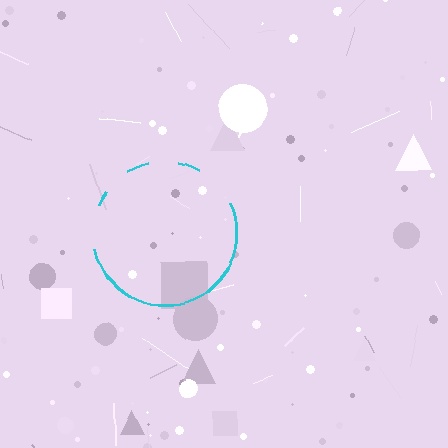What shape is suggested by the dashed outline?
The dashed outline suggests a circle.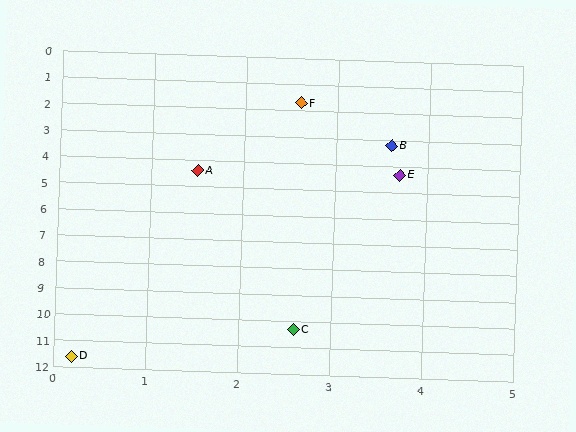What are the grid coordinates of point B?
Point B is at approximately (3.6, 3.2).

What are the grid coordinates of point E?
Point E is at approximately (3.7, 4.3).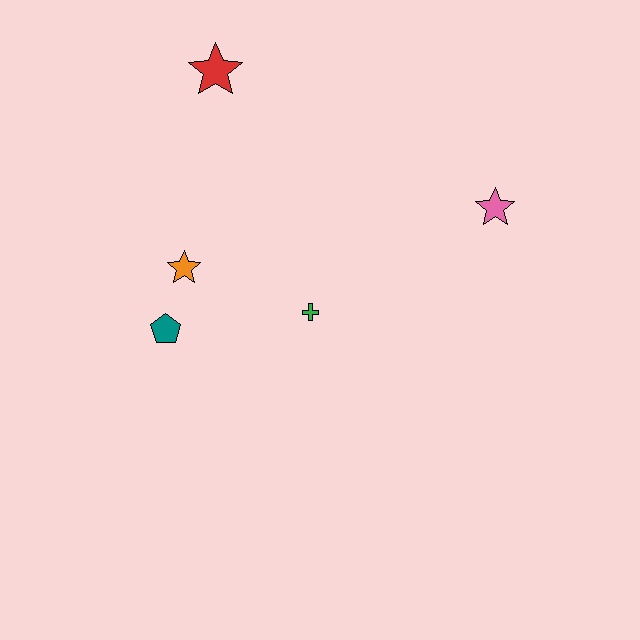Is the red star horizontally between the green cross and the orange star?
Yes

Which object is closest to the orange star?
The teal pentagon is closest to the orange star.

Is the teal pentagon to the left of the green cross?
Yes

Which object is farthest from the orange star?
The pink star is farthest from the orange star.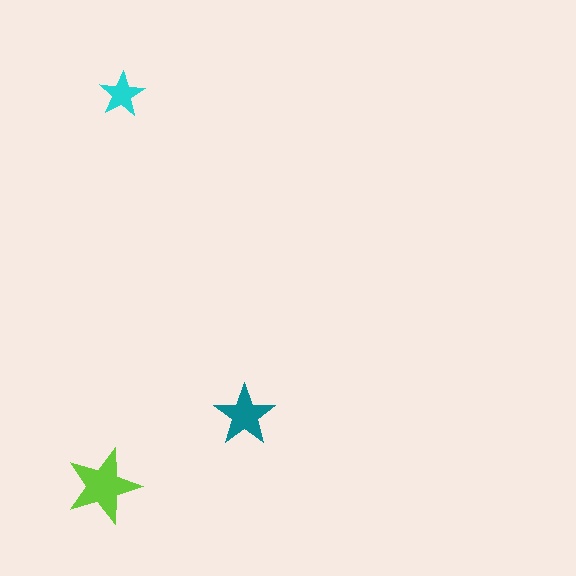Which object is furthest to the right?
The teal star is rightmost.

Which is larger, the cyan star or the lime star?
The lime one.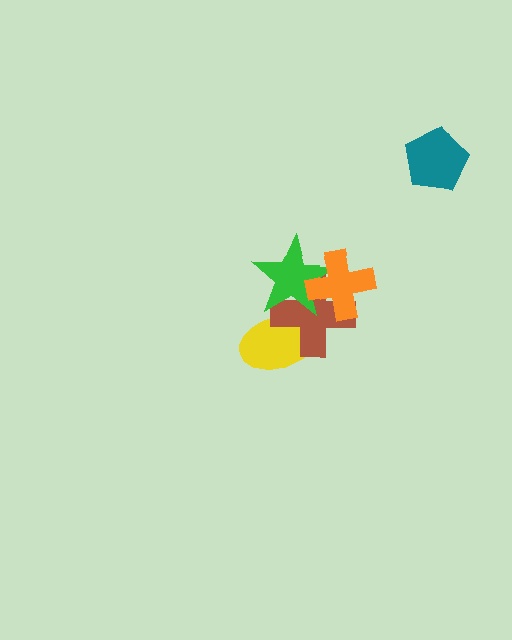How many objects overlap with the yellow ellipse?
2 objects overlap with the yellow ellipse.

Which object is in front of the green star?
The orange cross is in front of the green star.